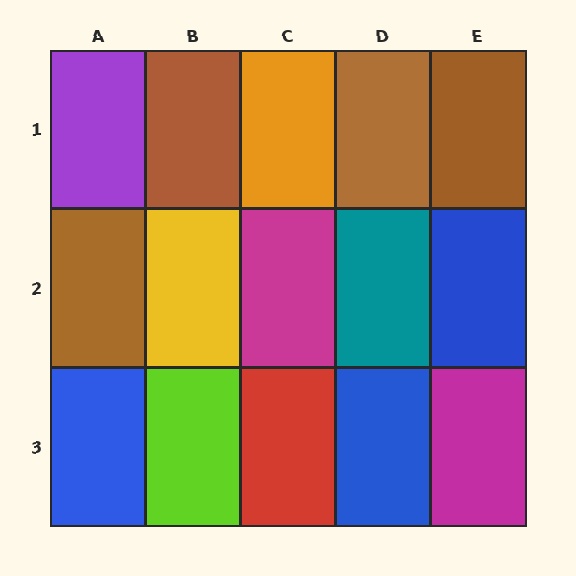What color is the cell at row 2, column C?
Magenta.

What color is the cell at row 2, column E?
Blue.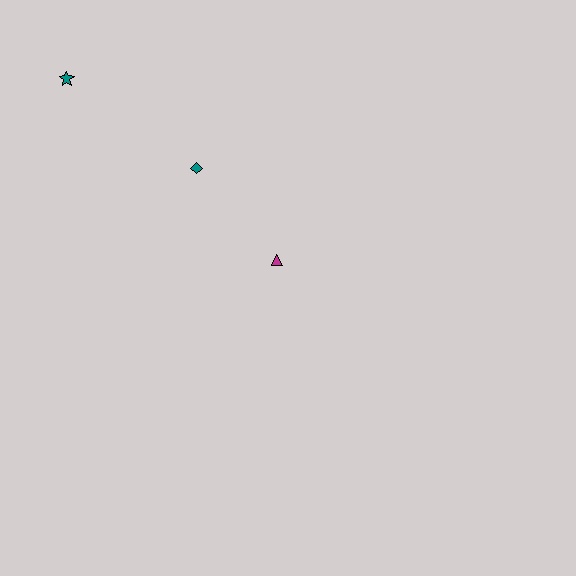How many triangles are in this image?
There is 1 triangle.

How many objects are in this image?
There are 3 objects.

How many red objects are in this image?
There are no red objects.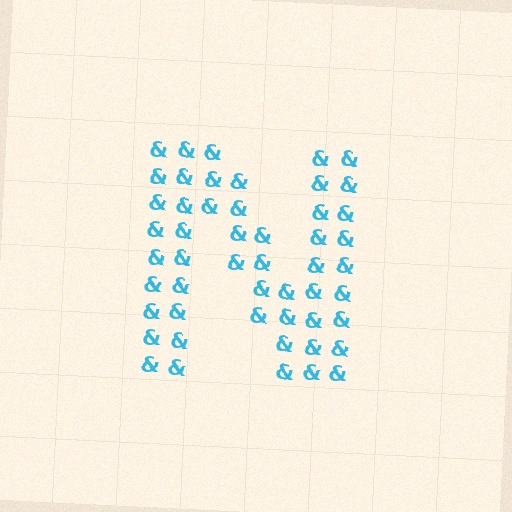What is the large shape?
The large shape is the letter N.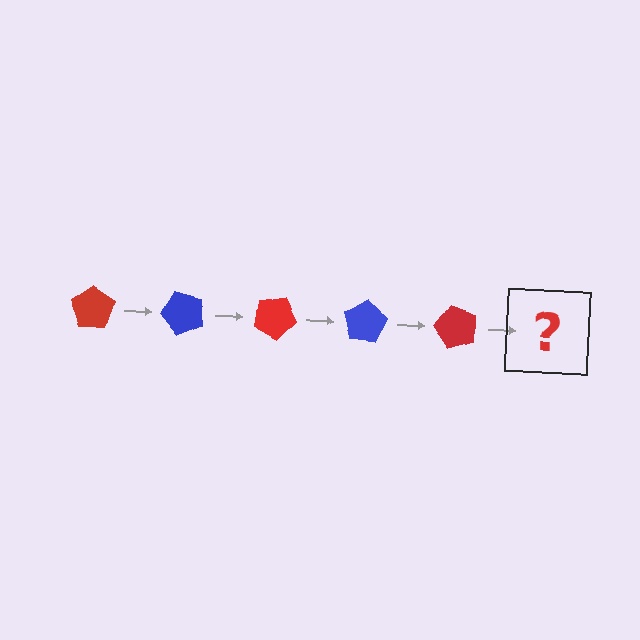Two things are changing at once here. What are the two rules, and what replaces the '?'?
The two rules are that it rotates 50 degrees each step and the color cycles through red and blue. The '?' should be a blue pentagon, rotated 250 degrees from the start.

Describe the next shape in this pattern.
It should be a blue pentagon, rotated 250 degrees from the start.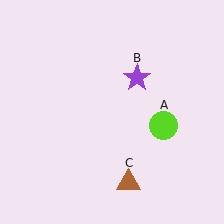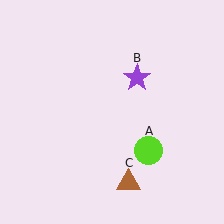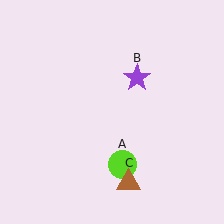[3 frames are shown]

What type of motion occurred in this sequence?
The lime circle (object A) rotated clockwise around the center of the scene.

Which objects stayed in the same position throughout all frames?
Purple star (object B) and brown triangle (object C) remained stationary.